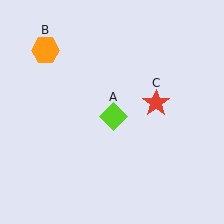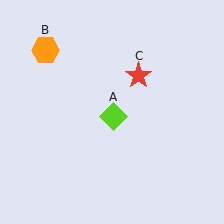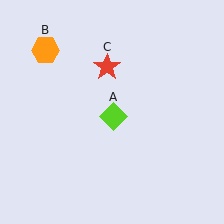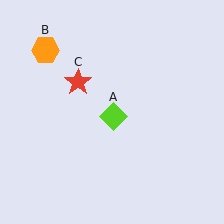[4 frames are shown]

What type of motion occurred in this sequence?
The red star (object C) rotated counterclockwise around the center of the scene.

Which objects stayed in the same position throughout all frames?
Lime diamond (object A) and orange hexagon (object B) remained stationary.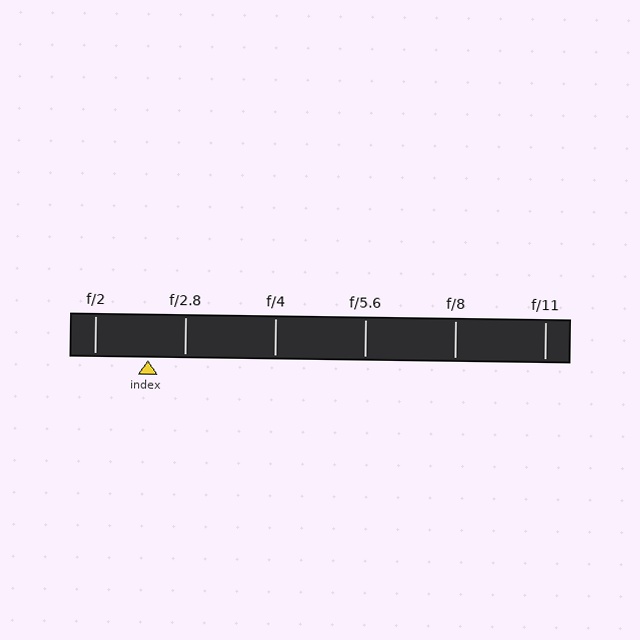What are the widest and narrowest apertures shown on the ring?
The widest aperture shown is f/2 and the narrowest is f/11.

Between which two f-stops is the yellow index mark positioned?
The index mark is between f/2 and f/2.8.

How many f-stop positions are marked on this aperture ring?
There are 6 f-stop positions marked.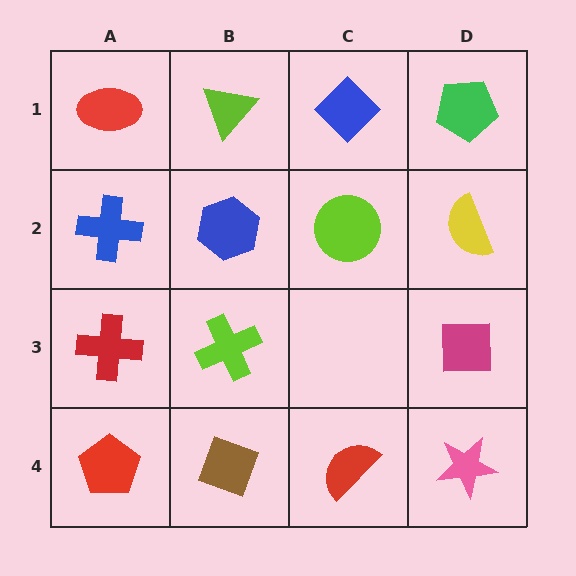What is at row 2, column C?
A lime circle.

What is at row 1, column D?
A green pentagon.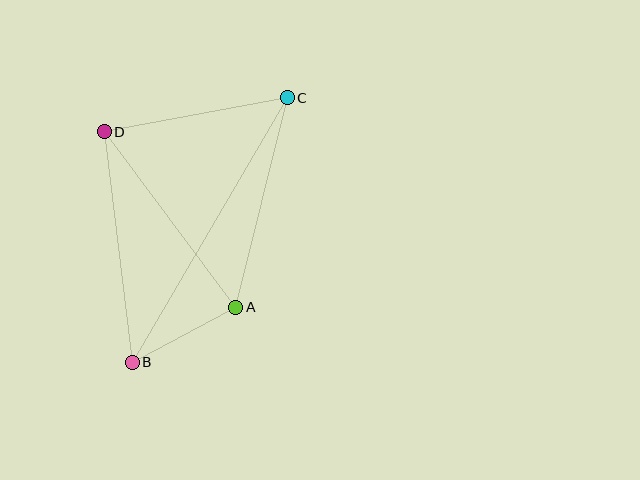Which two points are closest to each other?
Points A and B are closest to each other.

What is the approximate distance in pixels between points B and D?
The distance between B and D is approximately 232 pixels.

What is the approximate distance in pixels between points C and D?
The distance between C and D is approximately 186 pixels.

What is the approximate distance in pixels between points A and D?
The distance between A and D is approximately 220 pixels.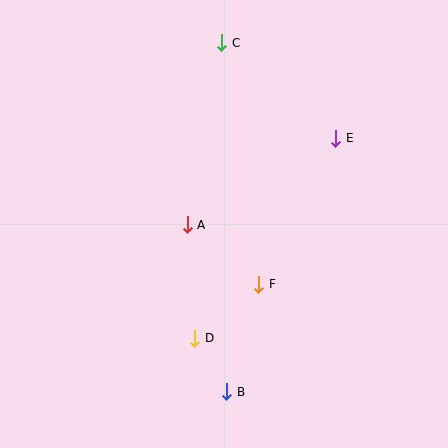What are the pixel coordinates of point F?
Point F is at (259, 284).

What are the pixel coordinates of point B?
Point B is at (227, 392).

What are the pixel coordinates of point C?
Point C is at (222, 43).